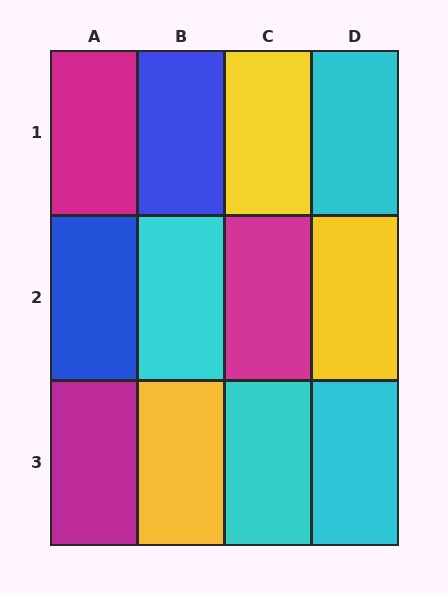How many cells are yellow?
3 cells are yellow.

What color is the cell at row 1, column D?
Cyan.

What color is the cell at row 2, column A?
Blue.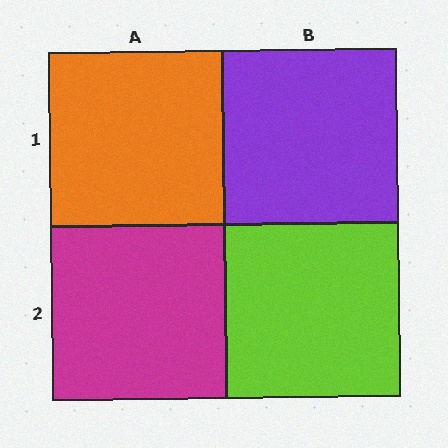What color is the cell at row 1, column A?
Orange.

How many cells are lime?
1 cell is lime.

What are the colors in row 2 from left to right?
Magenta, lime.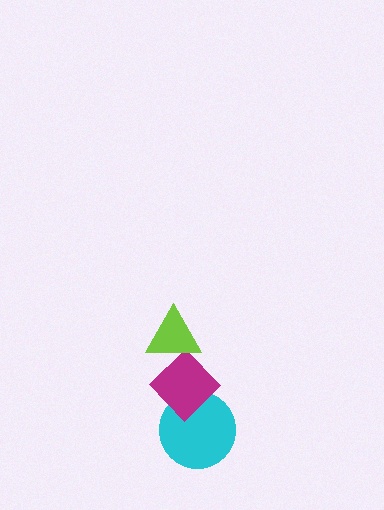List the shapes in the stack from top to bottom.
From top to bottom: the lime triangle, the magenta diamond, the cyan circle.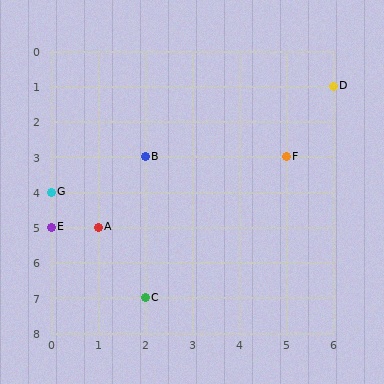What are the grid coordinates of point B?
Point B is at grid coordinates (2, 3).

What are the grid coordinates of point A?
Point A is at grid coordinates (1, 5).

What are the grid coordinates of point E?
Point E is at grid coordinates (0, 5).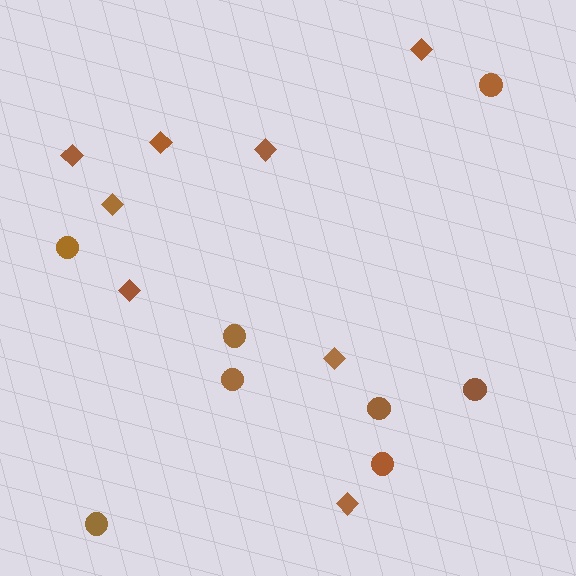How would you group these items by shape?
There are 2 groups: one group of circles (8) and one group of diamonds (8).